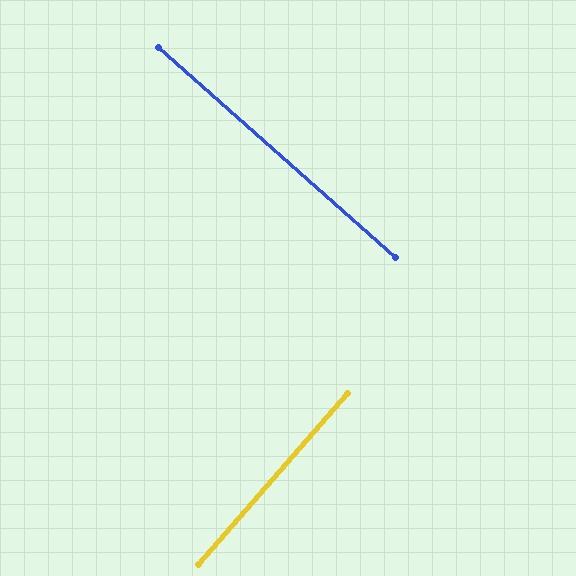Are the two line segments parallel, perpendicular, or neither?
Perpendicular — they meet at approximately 89°.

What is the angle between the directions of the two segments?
Approximately 89 degrees.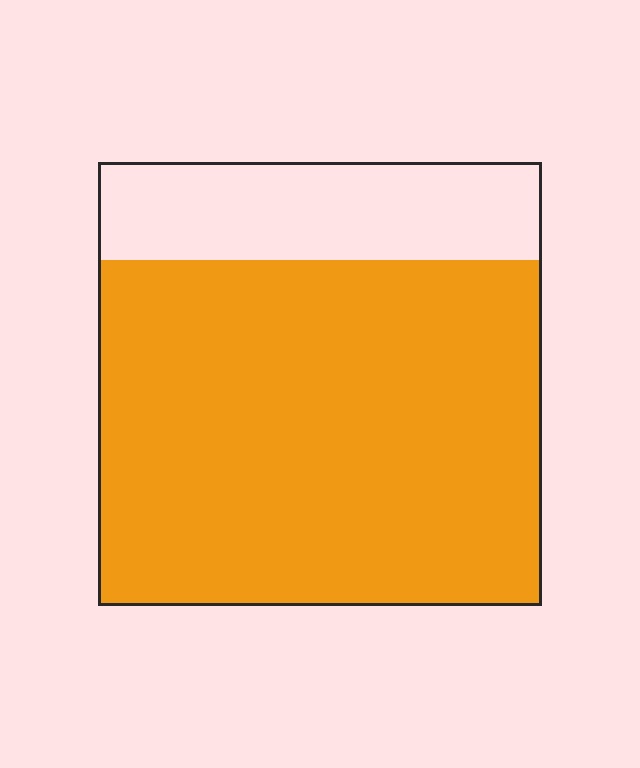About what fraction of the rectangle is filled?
About four fifths (4/5).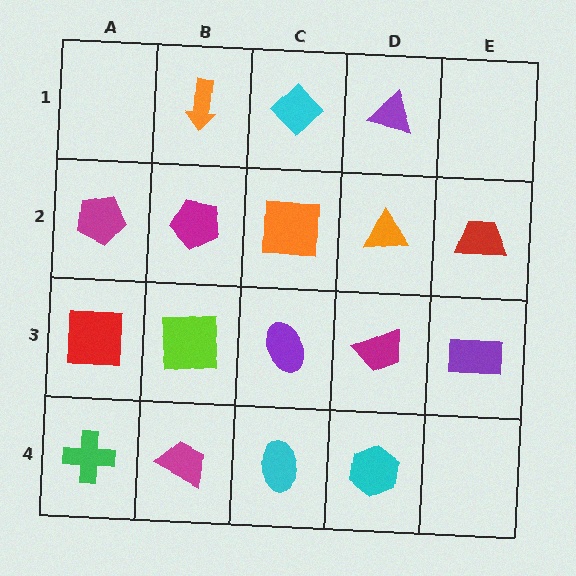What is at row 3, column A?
A red square.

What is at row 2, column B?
A magenta pentagon.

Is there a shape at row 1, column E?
No, that cell is empty.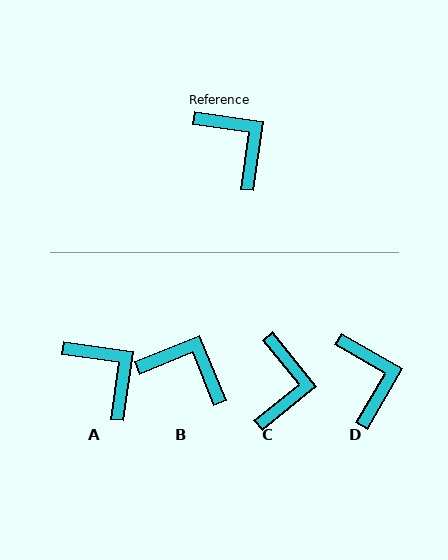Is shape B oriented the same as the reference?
No, it is off by about 30 degrees.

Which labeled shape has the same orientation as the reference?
A.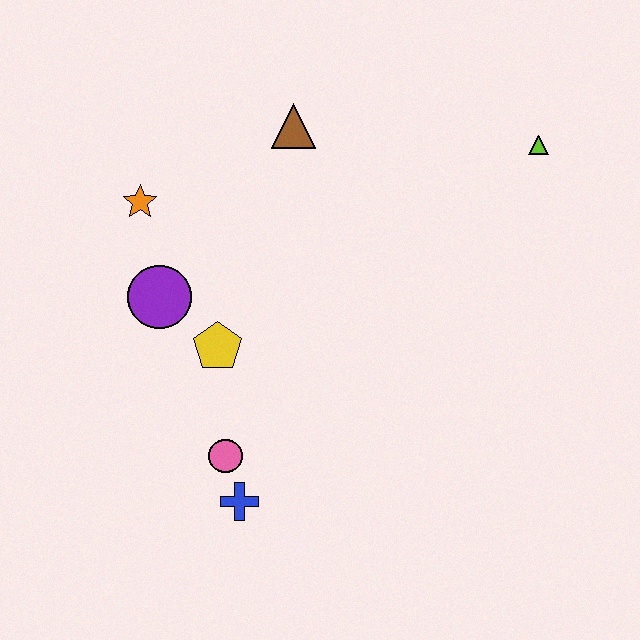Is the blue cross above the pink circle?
No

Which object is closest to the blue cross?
The pink circle is closest to the blue cross.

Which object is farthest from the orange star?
The lime triangle is farthest from the orange star.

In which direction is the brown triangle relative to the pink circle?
The brown triangle is above the pink circle.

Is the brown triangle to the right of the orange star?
Yes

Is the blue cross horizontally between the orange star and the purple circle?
No